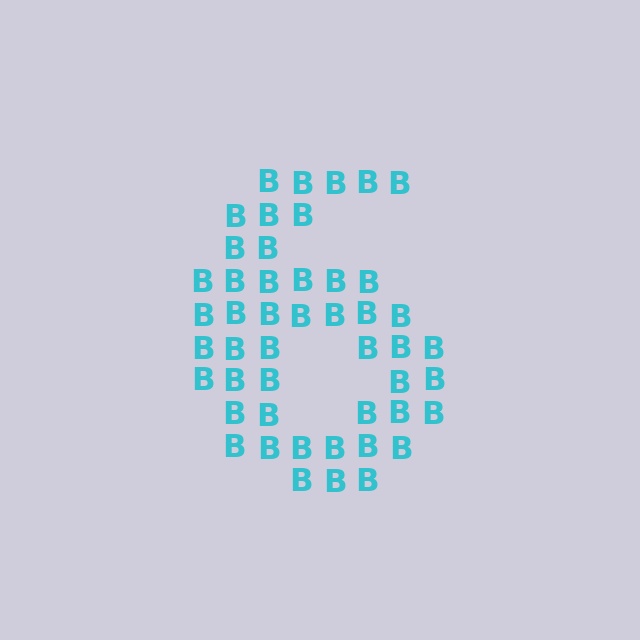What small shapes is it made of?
It is made of small letter B's.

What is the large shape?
The large shape is the digit 6.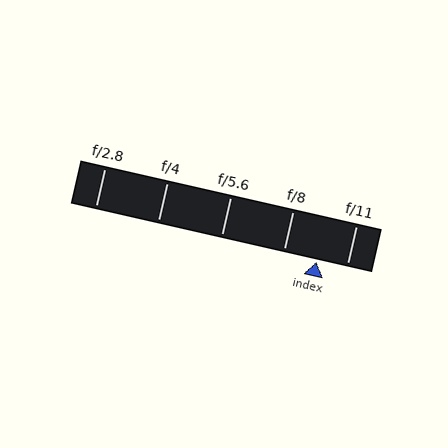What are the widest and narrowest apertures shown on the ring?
The widest aperture shown is f/2.8 and the narrowest is f/11.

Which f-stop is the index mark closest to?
The index mark is closest to f/11.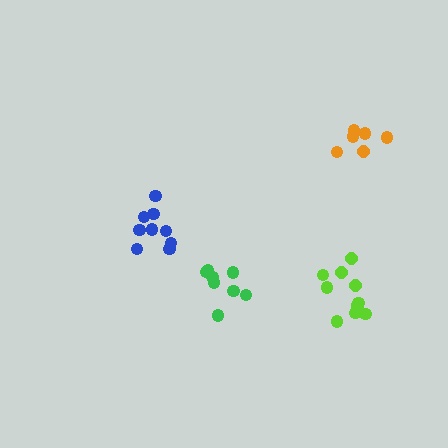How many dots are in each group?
Group 1: 8 dots, Group 2: 10 dots, Group 3: 10 dots, Group 4: 6 dots (34 total).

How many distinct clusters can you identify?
There are 4 distinct clusters.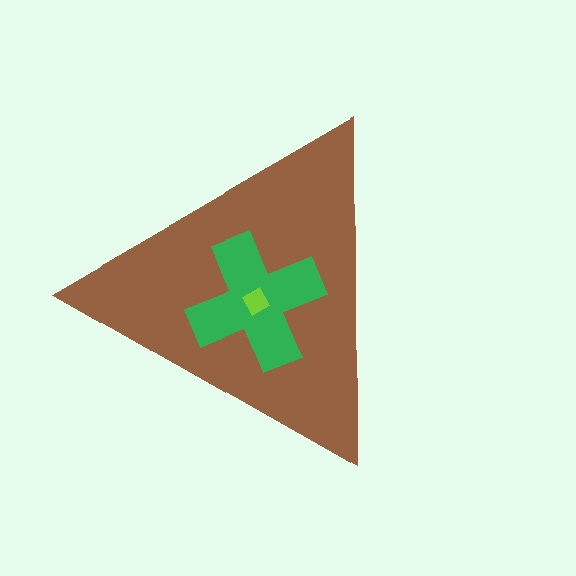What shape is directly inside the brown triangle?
The green cross.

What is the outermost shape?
The brown triangle.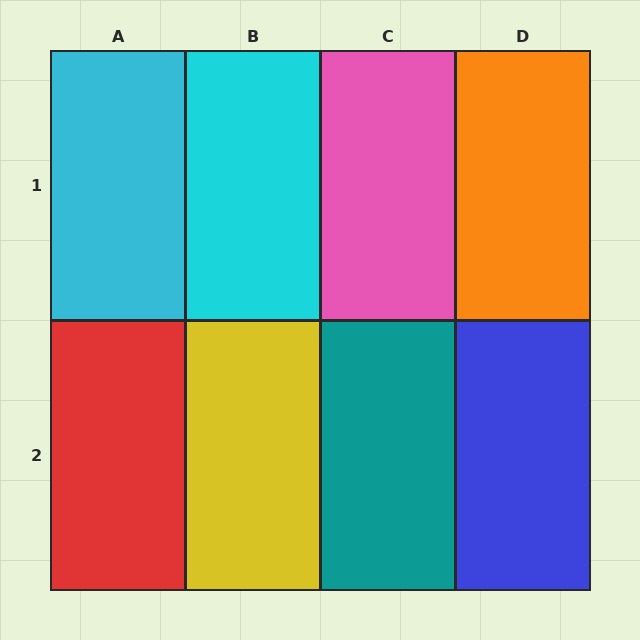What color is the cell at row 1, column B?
Cyan.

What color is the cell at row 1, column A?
Cyan.